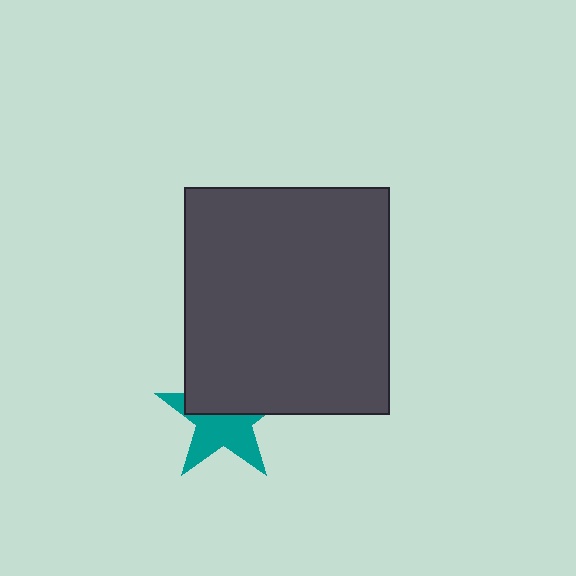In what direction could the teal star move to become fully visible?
The teal star could move down. That would shift it out from behind the dark gray rectangle entirely.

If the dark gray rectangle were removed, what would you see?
You would see the complete teal star.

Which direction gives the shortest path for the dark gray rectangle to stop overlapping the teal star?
Moving up gives the shortest separation.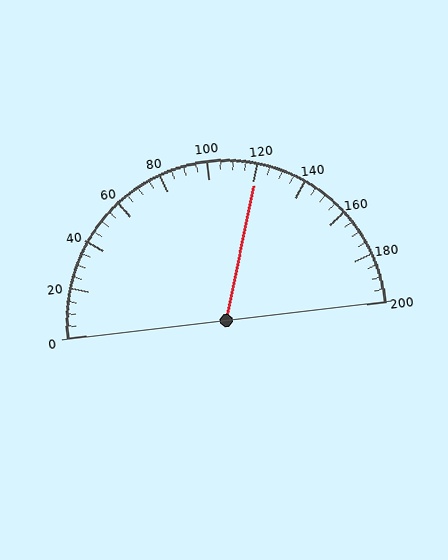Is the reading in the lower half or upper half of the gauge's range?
The reading is in the upper half of the range (0 to 200).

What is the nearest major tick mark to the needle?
The nearest major tick mark is 120.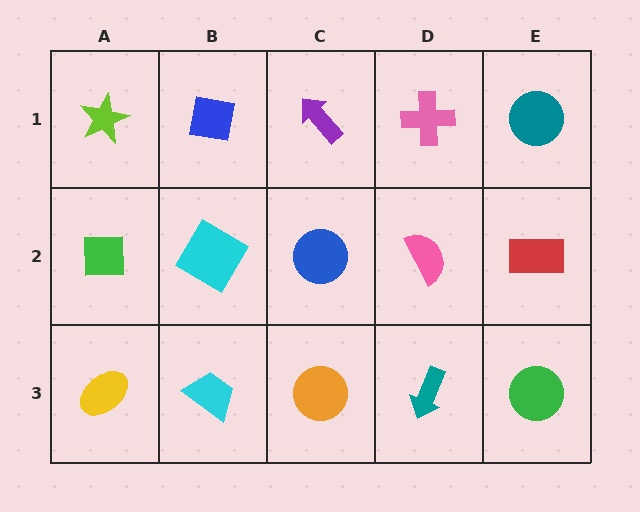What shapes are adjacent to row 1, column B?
A cyan diamond (row 2, column B), a lime star (row 1, column A), a purple arrow (row 1, column C).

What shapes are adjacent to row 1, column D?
A pink semicircle (row 2, column D), a purple arrow (row 1, column C), a teal circle (row 1, column E).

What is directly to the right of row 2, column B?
A blue circle.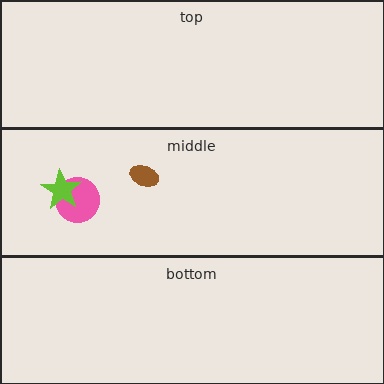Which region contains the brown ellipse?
The middle region.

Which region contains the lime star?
The middle region.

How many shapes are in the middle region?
3.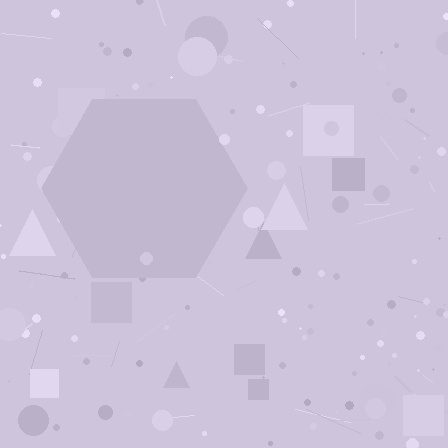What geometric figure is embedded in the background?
A hexagon is embedded in the background.